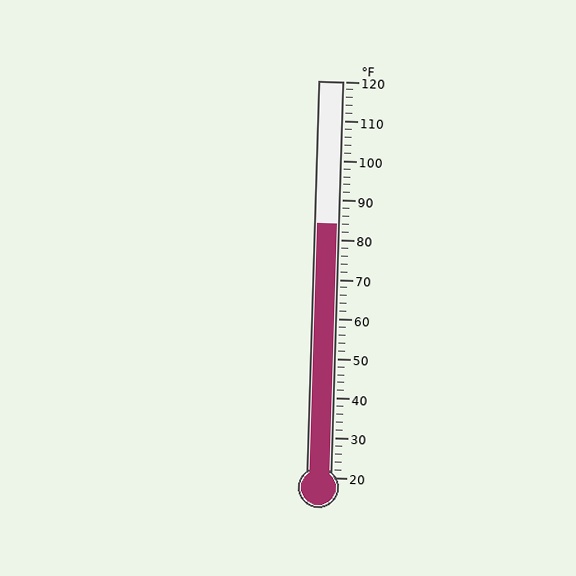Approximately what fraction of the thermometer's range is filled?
The thermometer is filled to approximately 65% of its range.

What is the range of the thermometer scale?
The thermometer scale ranges from 20°F to 120°F.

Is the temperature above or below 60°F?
The temperature is above 60°F.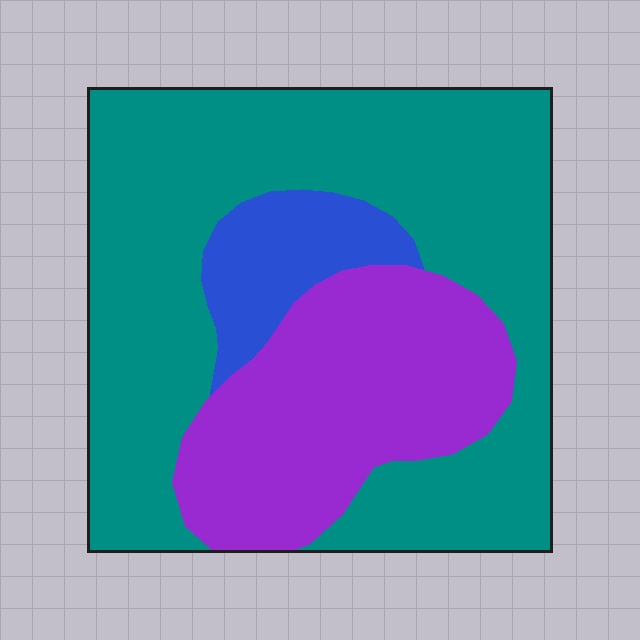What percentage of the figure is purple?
Purple takes up about one quarter (1/4) of the figure.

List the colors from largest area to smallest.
From largest to smallest: teal, purple, blue.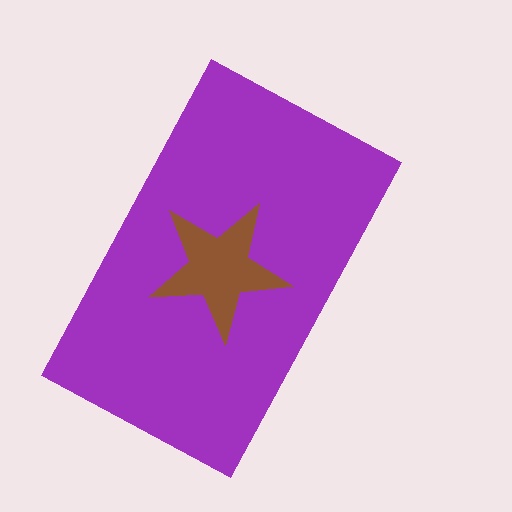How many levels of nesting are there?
2.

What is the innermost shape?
The brown star.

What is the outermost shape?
The purple rectangle.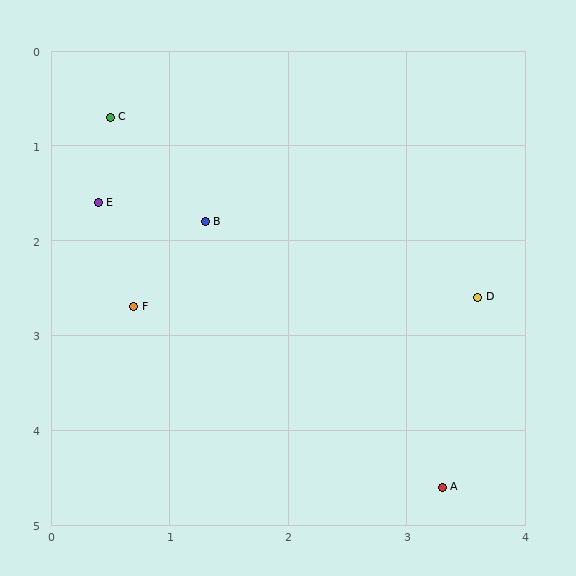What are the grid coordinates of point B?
Point B is at approximately (1.3, 1.8).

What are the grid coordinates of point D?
Point D is at approximately (3.6, 2.6).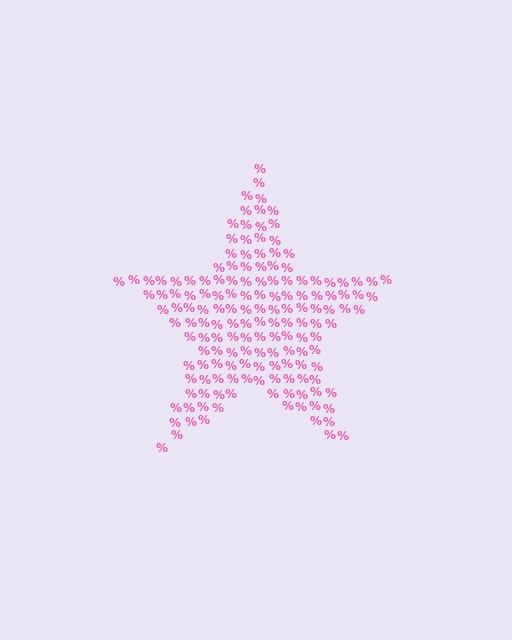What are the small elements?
The small elements are percent signs.